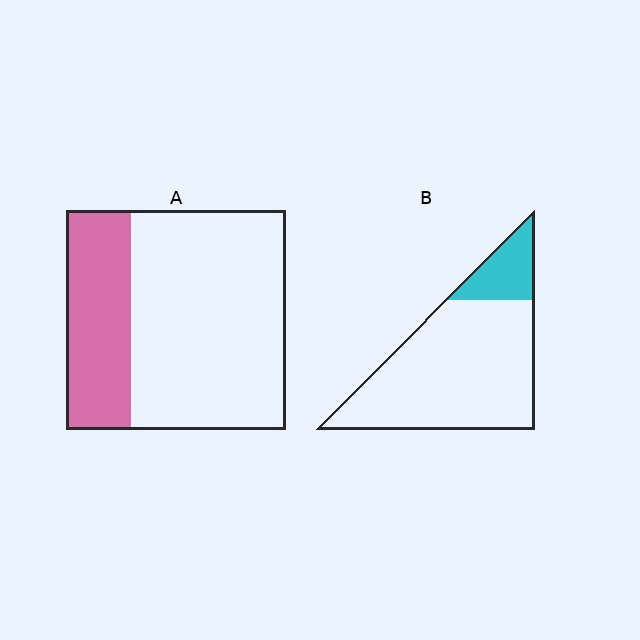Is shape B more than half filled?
No.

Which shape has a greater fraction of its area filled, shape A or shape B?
Shape A.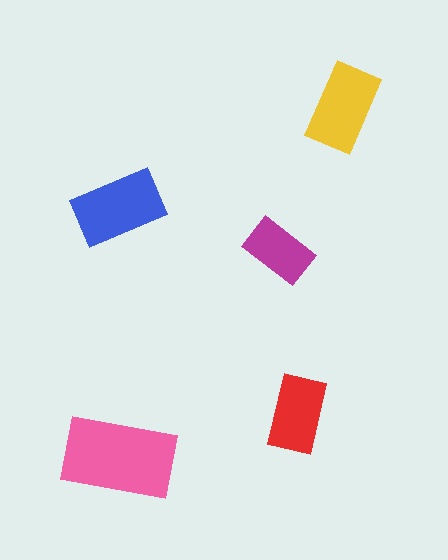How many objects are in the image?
There are 5 objects in the image.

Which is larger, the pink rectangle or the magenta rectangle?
The pink one.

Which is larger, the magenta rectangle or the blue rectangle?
The blue one.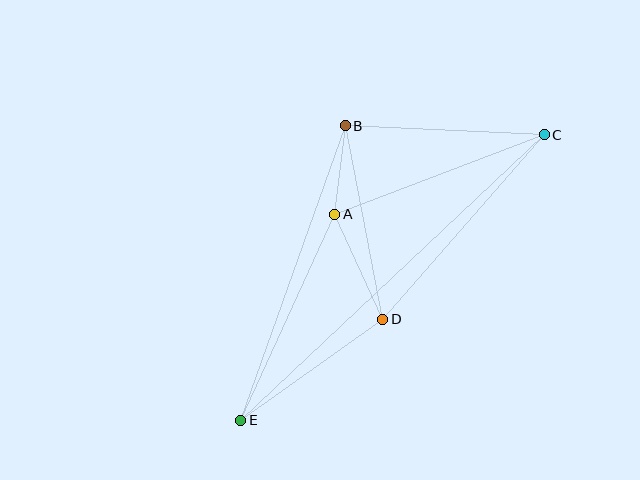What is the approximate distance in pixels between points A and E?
The distance between A and E is approximately 226 pixels.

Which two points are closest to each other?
Points A and B are closest to each other.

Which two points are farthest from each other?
Points C and E are farthest from each other.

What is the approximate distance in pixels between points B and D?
The distance between B and D is approximately 197 pixels.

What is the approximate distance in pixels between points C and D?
The distance between C and D is approximately 245 pixels.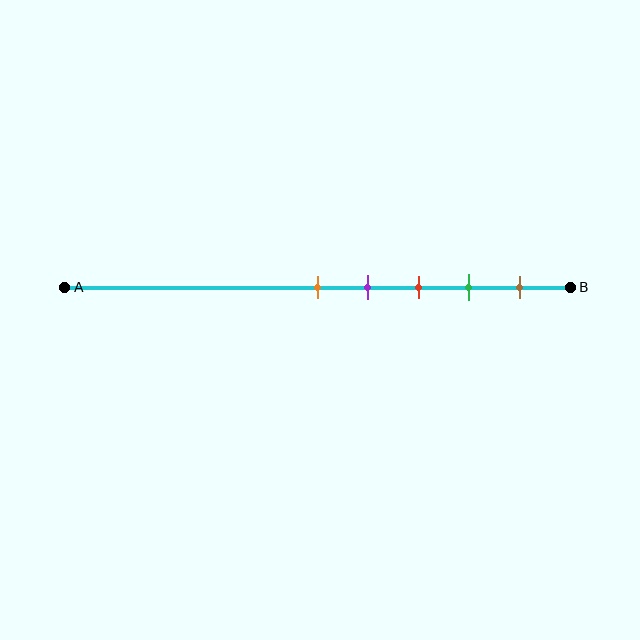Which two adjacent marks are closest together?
The orange and purple marks are the closest adjacent pair.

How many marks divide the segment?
There are 5 marks dividing the segment.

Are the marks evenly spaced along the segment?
Yes, the marks are approximately evenly spaced.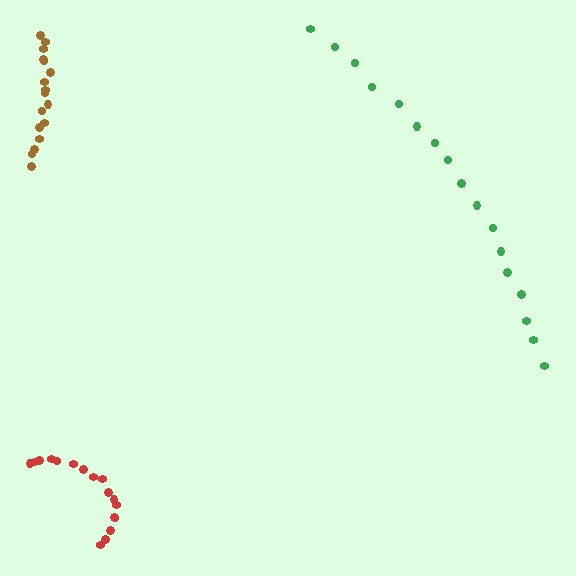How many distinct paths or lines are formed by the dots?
There are 3 distinct paths.